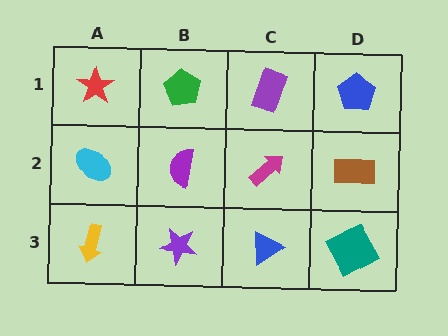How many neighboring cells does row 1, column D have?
2.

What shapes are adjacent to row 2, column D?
A blue pentagon (row 1, column D), a teal square (row 3, column D), a magenta arrow (row 2, column C).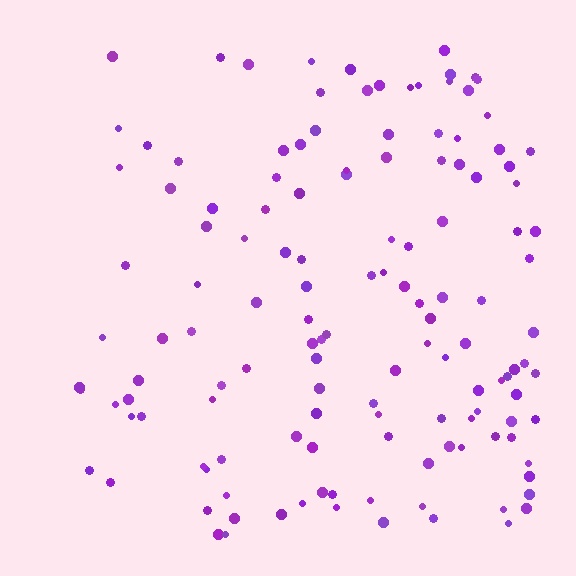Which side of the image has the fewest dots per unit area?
The left.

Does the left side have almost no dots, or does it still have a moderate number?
Still a moderate number, just noticeably fewer than the right.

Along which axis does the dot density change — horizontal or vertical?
Horizontal.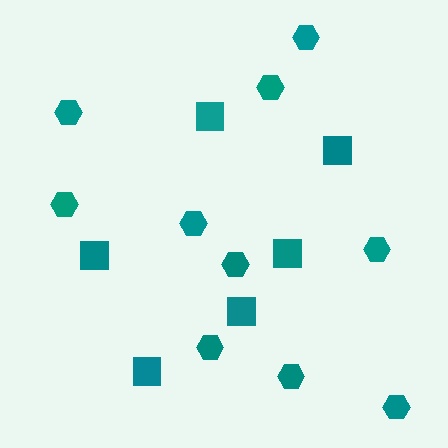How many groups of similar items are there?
There are 2 groups: one group of squares (6) and one group of hexagons (10).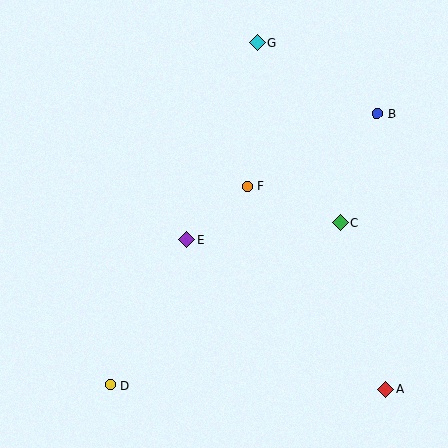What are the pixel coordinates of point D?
Point D is at (111, 385).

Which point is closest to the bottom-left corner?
Point D is closest to the bottom-left corner.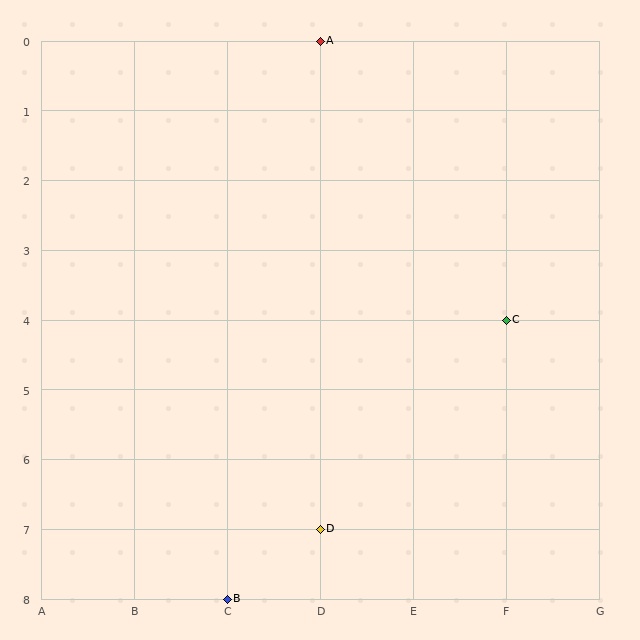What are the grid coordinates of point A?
Point A is at grid coordinates (D, 0).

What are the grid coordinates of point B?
Point B is at grid coordinates (C, 8).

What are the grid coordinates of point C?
Point C is at grid coordinates (F, 4).